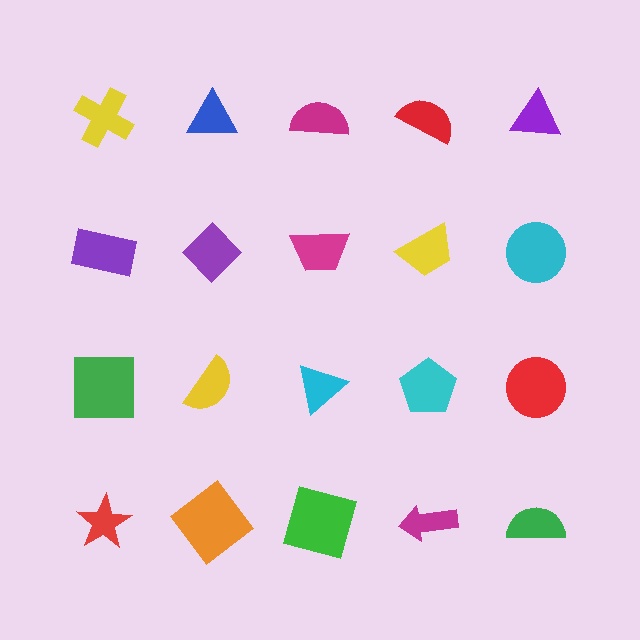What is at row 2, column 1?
A purple rectangle.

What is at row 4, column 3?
A green square.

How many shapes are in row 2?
5 shapes.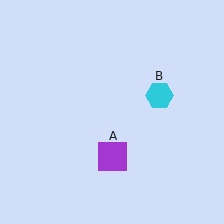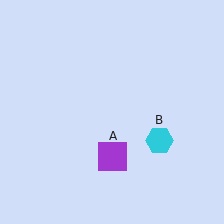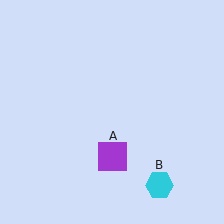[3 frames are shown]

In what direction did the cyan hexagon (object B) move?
The cyan hexagon (object B) moved down.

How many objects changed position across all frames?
1 object changed position: cyan hexagon (object B).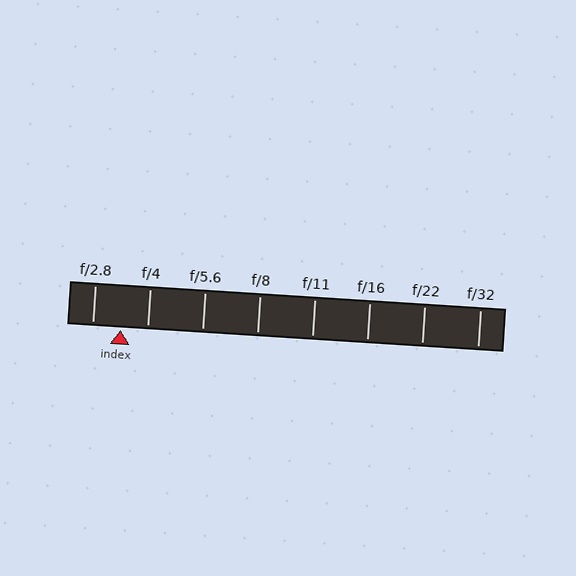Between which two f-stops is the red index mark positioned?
The index mark is between f/2.8 and f/4.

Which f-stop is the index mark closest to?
The index mark is closest to f/4.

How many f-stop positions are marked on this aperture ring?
There are 8 f-stop positions marked.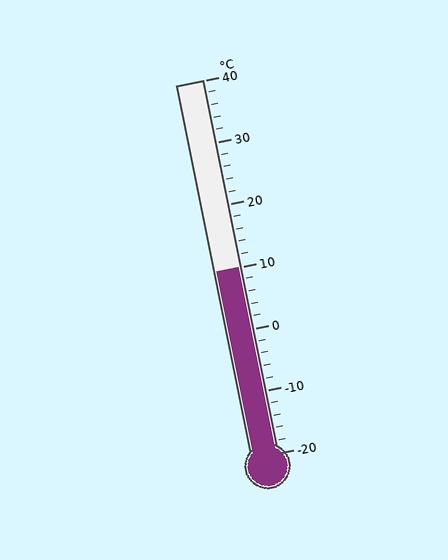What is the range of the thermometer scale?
The thermometer scale ranges from -20°C to 40°C.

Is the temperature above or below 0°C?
The temperature is above 0°C.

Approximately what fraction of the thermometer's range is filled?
The thermometer is filled to approximately 50% of its range.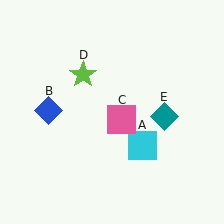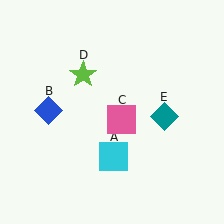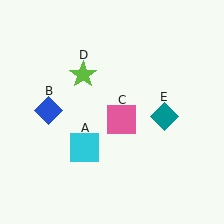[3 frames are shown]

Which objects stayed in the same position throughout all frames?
Blue diamond (object B) and pink square (object C) and lime star (object D) and teal diamond (object E) remained stationary.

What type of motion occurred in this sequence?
The cyan square (object A) rotated clockwise around the center of the scene.